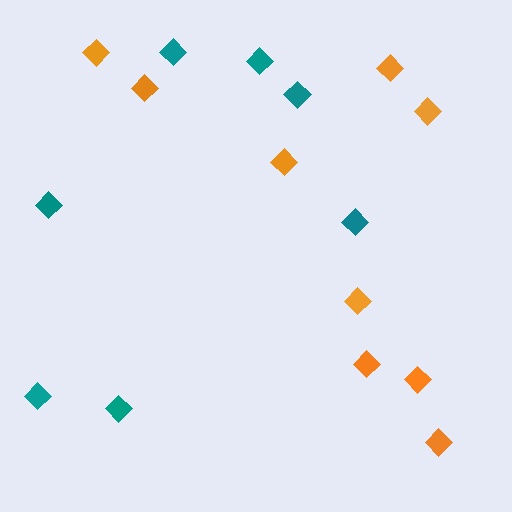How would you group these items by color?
There are 2 groups: one group of teal diamonds (7) and one group of orange diamonds (9).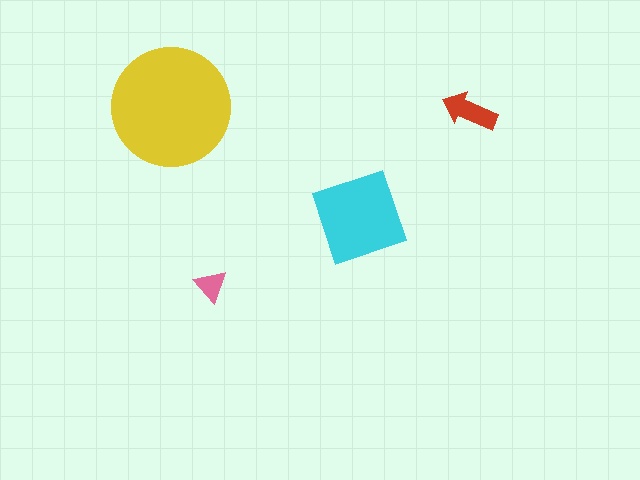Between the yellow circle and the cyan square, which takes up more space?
The yellow circle.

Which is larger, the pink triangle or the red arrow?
The red arrow.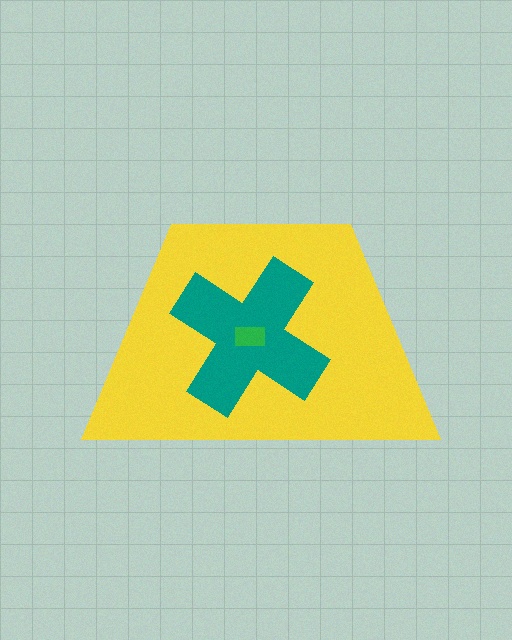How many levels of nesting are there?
3.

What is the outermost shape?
The yellow trapezoid.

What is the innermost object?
The green rectangle.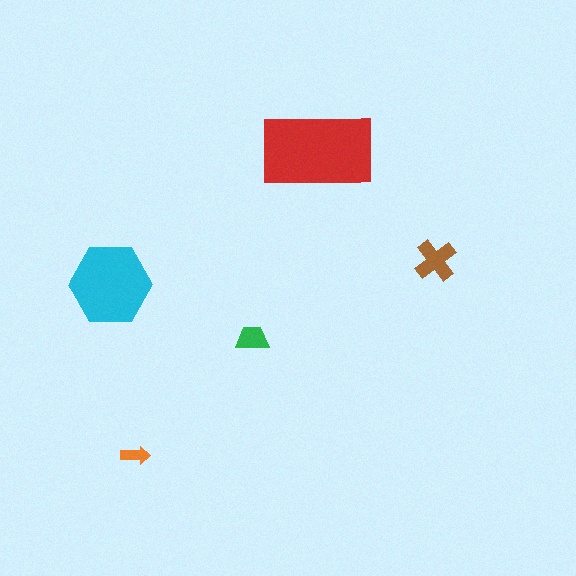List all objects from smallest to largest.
The orange arrow, the green trapezoid, the brown cross, the cyan hexagon, the red rectangle.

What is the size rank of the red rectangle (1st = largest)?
1st.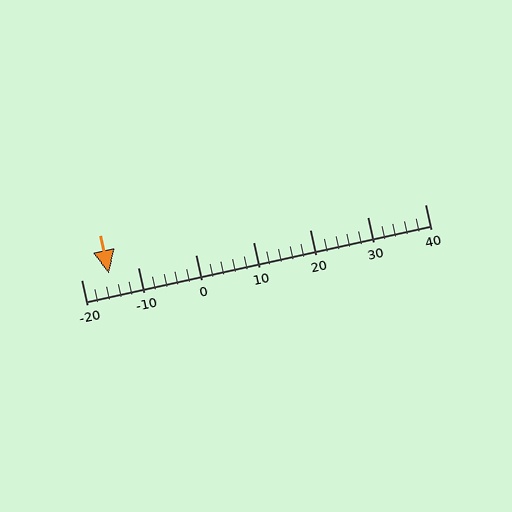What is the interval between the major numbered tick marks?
The major tick marks are spaced 10 units apart.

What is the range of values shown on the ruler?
The ruler shows values from -20 to 40.